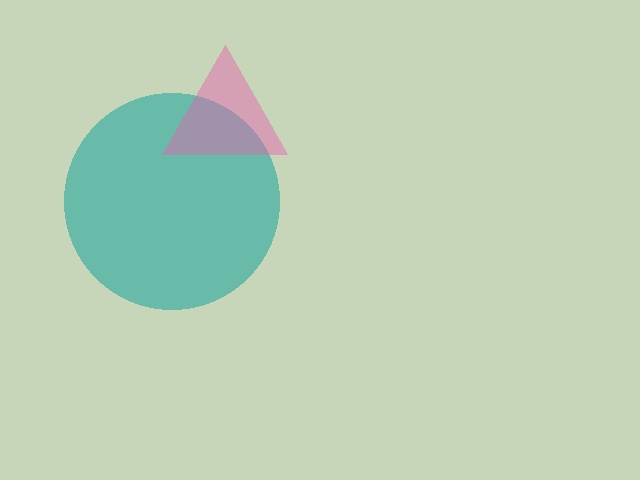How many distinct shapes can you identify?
There are 2 distinct shapes: a teal circle, a pink triangle.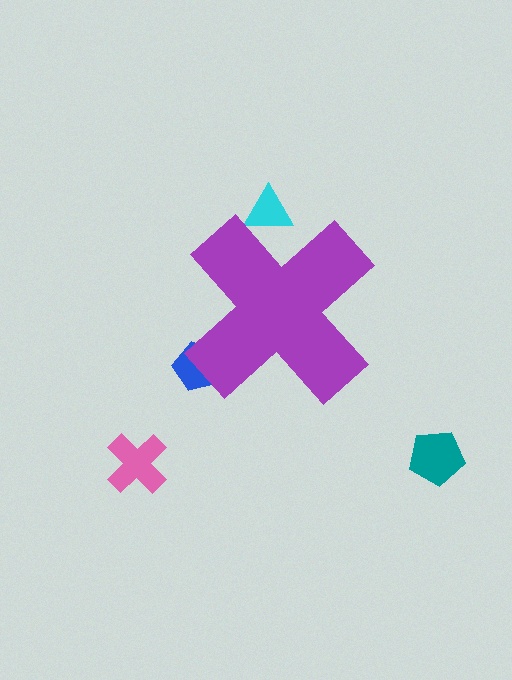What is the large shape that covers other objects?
A purple cross.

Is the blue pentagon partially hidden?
Yes, the blue pentagon is partially hidden behind the purple cross.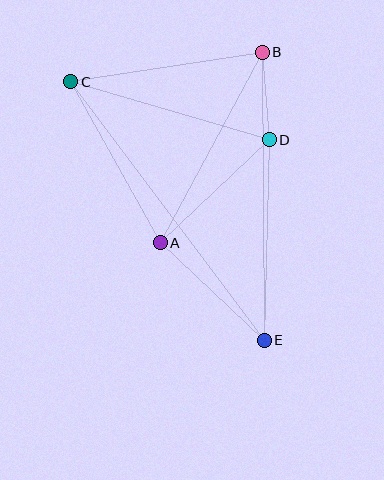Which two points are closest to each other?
Points B and D are closest to each other.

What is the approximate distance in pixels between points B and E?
The distance between B and E is approximately 288 pixels.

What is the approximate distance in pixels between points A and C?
The distance between A and C is approximately 184 pixels.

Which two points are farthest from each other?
Points C and E are farthest from each other.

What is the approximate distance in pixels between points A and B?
The distance between A and B is approximately 216 pixels.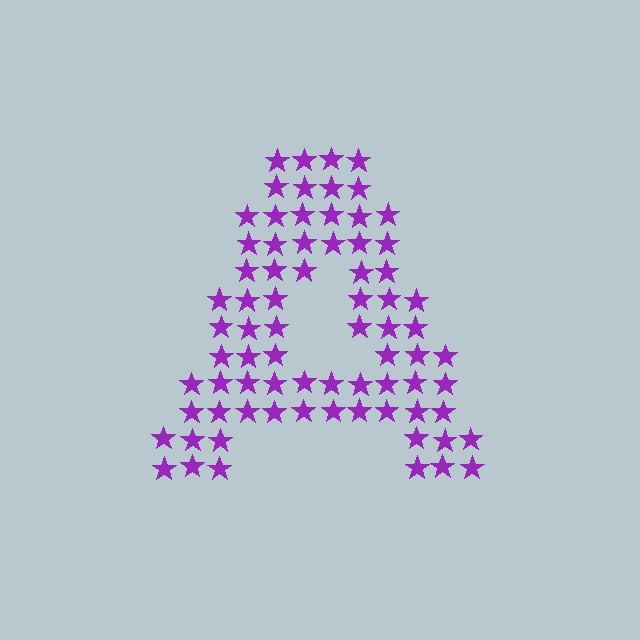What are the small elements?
The small elements are stars.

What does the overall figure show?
The overall figure shows the letter A.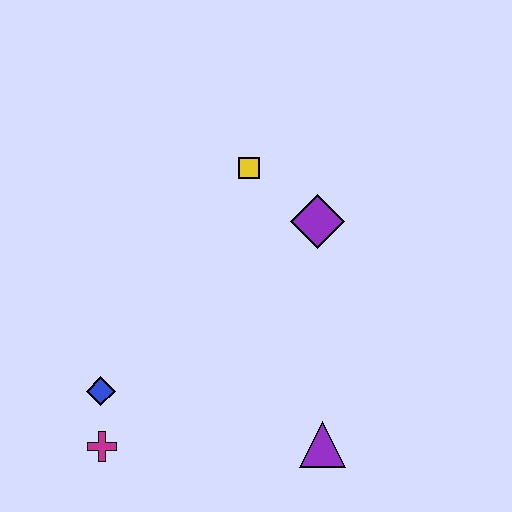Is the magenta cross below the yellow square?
Yes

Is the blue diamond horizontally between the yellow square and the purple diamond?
No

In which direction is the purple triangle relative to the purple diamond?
The purple triangle is below the purple diamond.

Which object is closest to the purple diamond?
The yellow square is closest to the purple diamond.